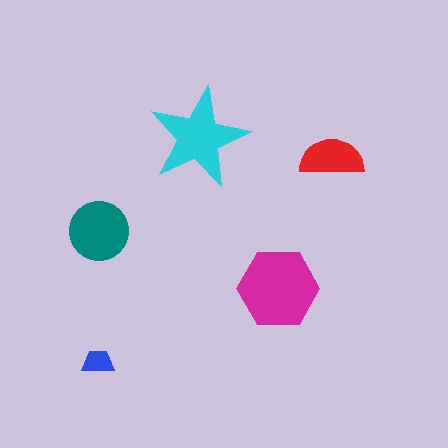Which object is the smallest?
The blue trapezoid.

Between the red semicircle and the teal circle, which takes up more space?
The teal circle.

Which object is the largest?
The magenta hexagon.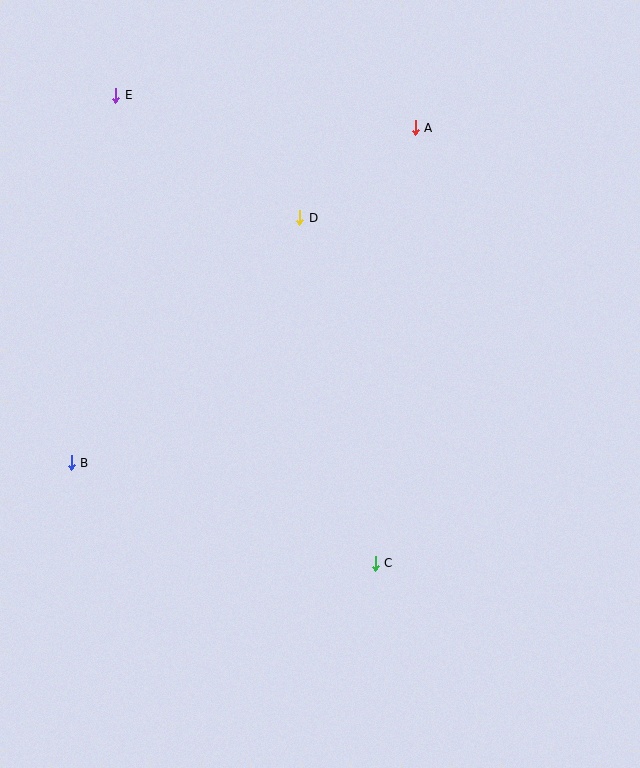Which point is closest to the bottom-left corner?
Point B is closest to the bottom-left corner.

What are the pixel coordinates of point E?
Point E is at (116, 95).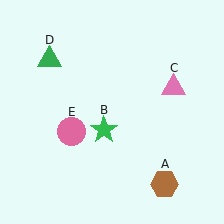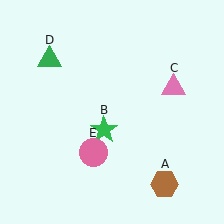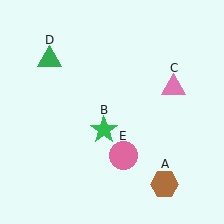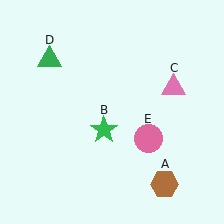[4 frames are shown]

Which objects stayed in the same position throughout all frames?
Brown hexagon (object A) and green star (object B) and pink triangle (object C) and green triangle (object D) remained stationary.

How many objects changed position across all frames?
1 object changed position: pink circle (object E).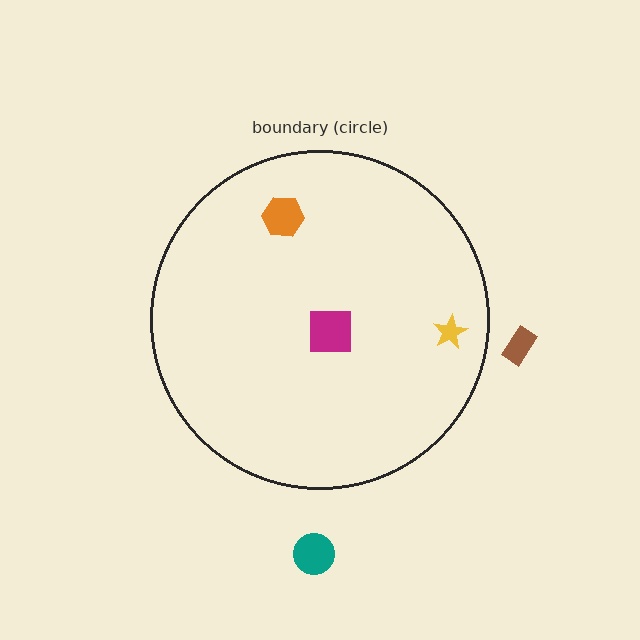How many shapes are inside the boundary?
3 inside, 2 outside.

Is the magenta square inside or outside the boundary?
Inside.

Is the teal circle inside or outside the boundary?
Outside.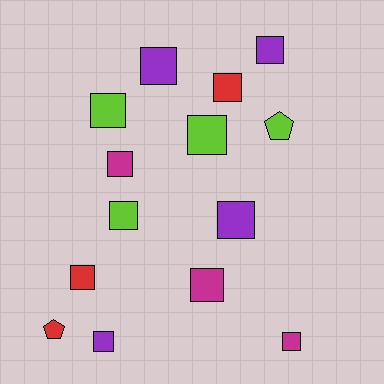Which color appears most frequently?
Purple, with 4 objects.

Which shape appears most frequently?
Square, with 12 objects.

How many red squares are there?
There are 2 red squares.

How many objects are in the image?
There are 14 objects.